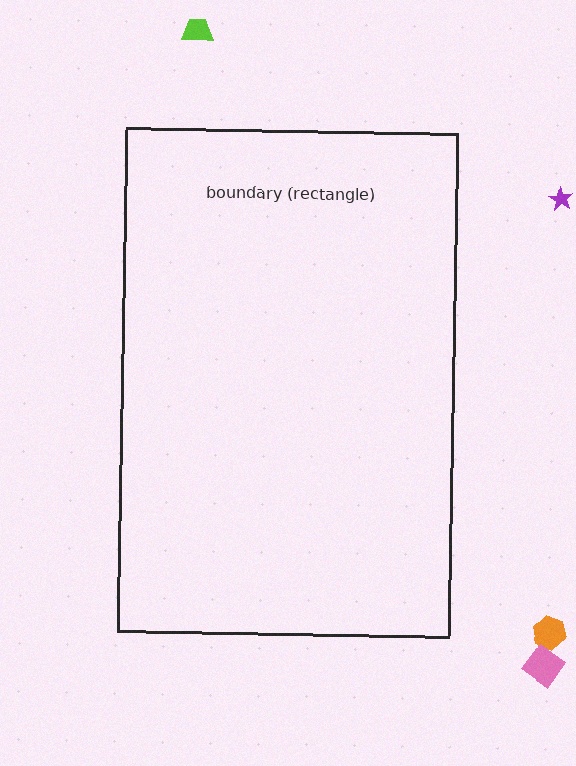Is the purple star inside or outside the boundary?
Outside.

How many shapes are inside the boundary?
0 inside, 4 outside.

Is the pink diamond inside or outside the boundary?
Outside.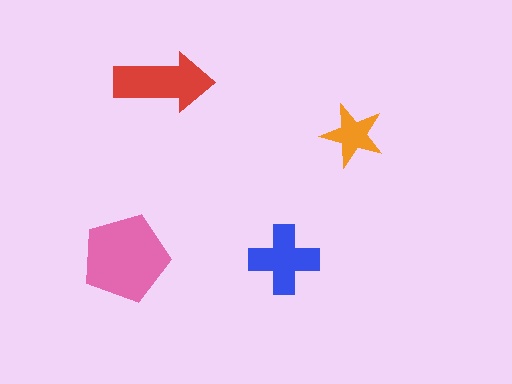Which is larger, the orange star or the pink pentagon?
The pink pentagon.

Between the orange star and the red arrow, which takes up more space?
The red arrow.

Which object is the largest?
The pink pentagon.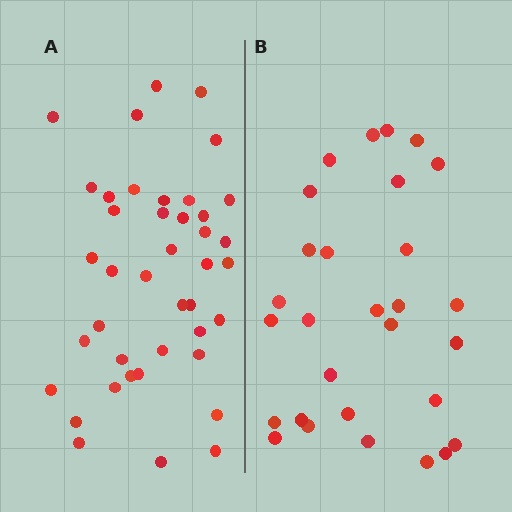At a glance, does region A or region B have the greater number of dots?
Region A (the left region) has more dots.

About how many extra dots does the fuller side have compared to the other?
Region A has roughly 12 or so more dots than region B.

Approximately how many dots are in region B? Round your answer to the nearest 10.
About 30 dots. (The exact count is 29, which rounds to 30.)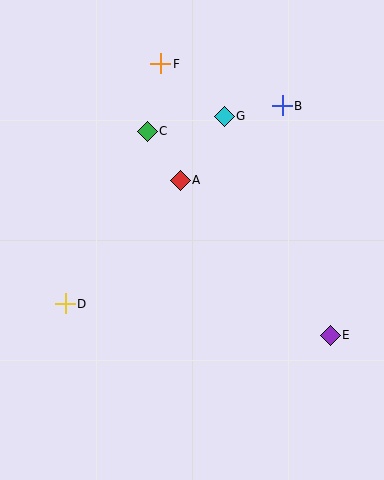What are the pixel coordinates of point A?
Point A is at (180, 180).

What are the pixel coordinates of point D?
Point D is at (65, 304).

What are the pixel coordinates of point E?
Point E is at (330, 335).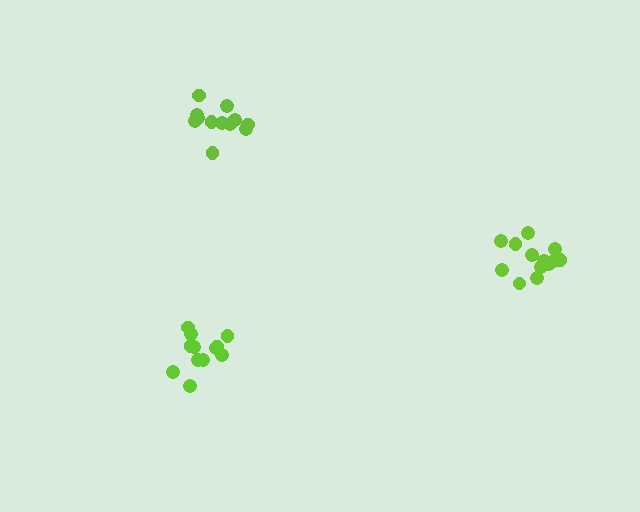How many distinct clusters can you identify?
There are 3 distinct clusters.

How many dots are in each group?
Group 1: 12 dots, Group 2: 13 dots, Group 3: 12 dots (37 total).